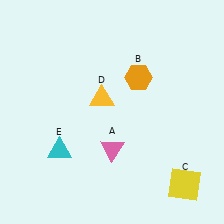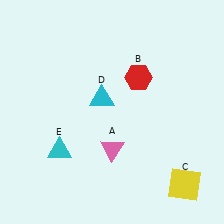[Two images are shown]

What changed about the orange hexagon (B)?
In Image 1, B is orange. In Image 2, it changed to red.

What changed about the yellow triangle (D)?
In Image 1, D is yellow. In Image 2, it changed to cyan.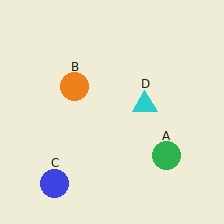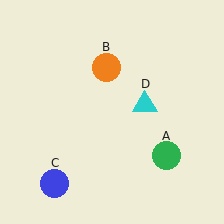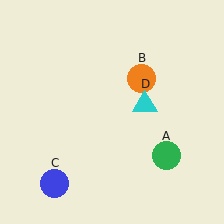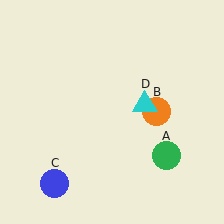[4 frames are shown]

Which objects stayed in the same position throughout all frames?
Green circle (object A) and blue circle (object C) and cyan triangle (object D) remained stationary.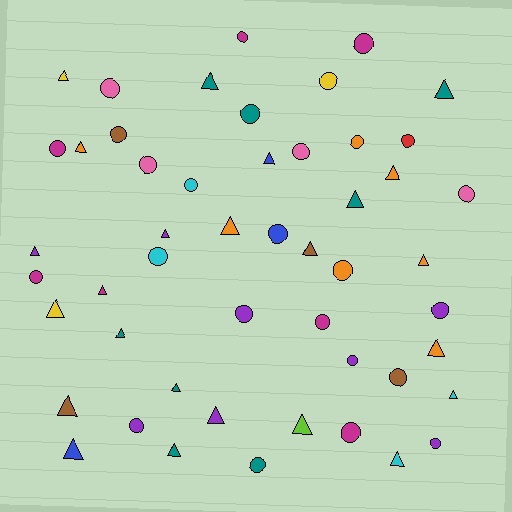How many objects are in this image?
There are 50 objects.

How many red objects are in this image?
There is 1 red object.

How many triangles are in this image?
There are 24 triangles.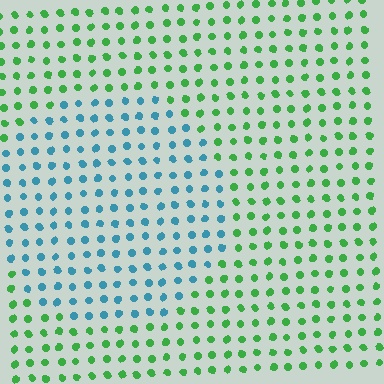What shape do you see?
I see a circle.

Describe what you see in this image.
The image is filled with small green elements in a uniform arrangement. A circle-shaped region is visible where the elements are tinted to a slightly different hue, forming a subtle color boundary.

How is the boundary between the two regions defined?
The boundary is defined purely by a slight shift in hue (about 68 degrees). Spacing, size, and orientation are identical on both sides.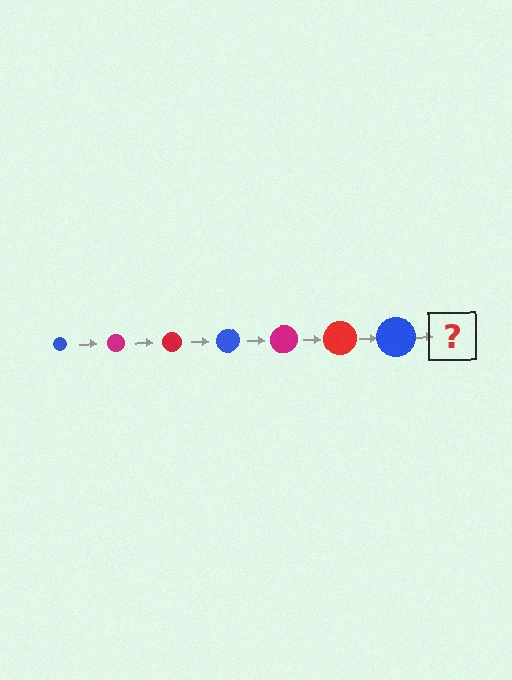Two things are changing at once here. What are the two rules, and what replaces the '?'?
The two rules are that the circle grows larger each step and the color cycles through blue, magenta, and red. The '?' should be a magenta circle, larger than the previous one.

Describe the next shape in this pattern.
It should be a magenta circle, larger than the previous one.